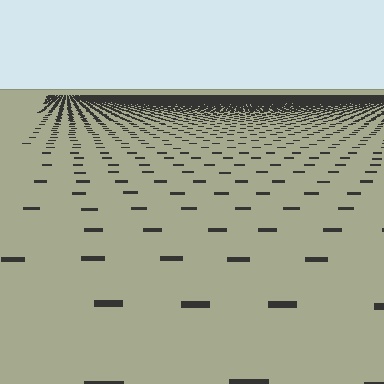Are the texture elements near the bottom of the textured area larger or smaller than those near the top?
Larger. Near the bottom, elements are closer to the viewer and appear at a bigger on-screen size.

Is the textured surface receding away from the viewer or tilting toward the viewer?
The surface is receding away from the viewer. Texture elements get smaller and denser toward the top.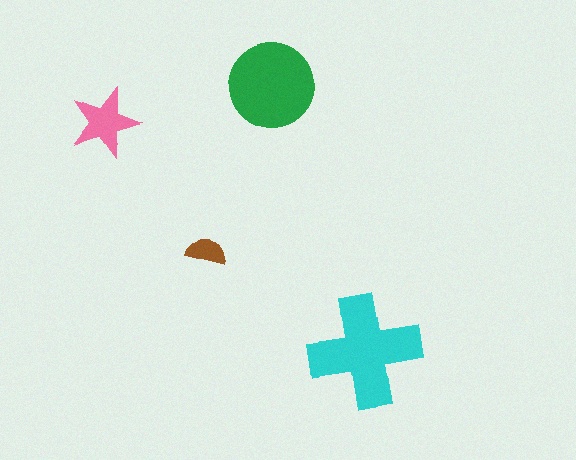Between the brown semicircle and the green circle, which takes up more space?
The green circle.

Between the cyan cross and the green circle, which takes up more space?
The cyan cross.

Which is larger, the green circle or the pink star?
The green circle.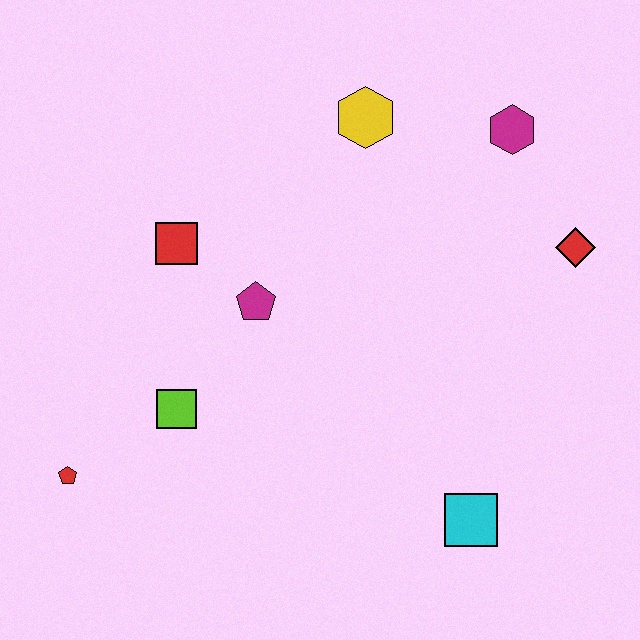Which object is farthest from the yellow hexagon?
The red pentagon is farthest from the yellow hexagon.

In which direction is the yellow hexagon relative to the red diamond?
The yellow hexagon is to the left of the red diamond.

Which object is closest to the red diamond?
The magenta hexagon is closest to the red diamond.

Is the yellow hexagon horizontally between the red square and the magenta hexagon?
Yes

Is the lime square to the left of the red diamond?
Yes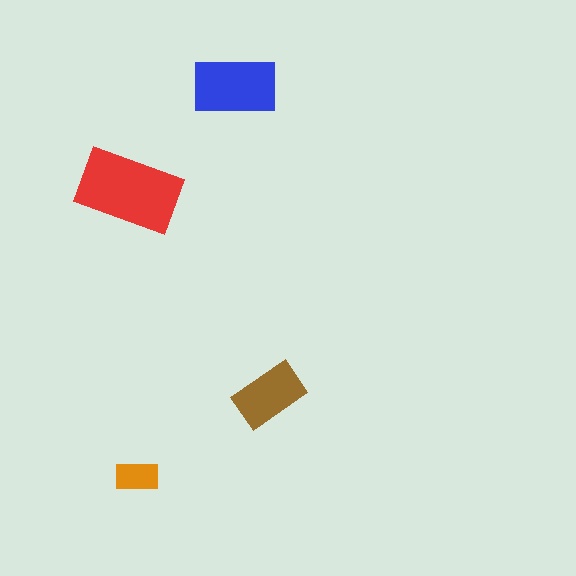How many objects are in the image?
There are 4 objects in the image.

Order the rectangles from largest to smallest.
the red one, the blue one, the brown one, the orange one.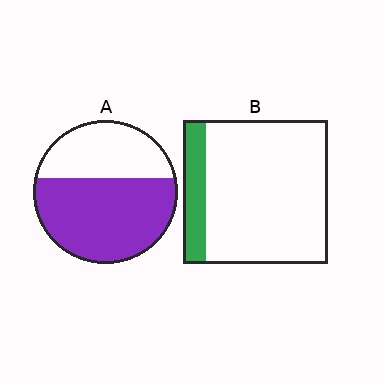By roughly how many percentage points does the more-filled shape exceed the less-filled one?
By roughly 45 percentage points (A over B).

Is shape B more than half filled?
No.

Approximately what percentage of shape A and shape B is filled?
A is approximately 60% and B is approximately 15%.